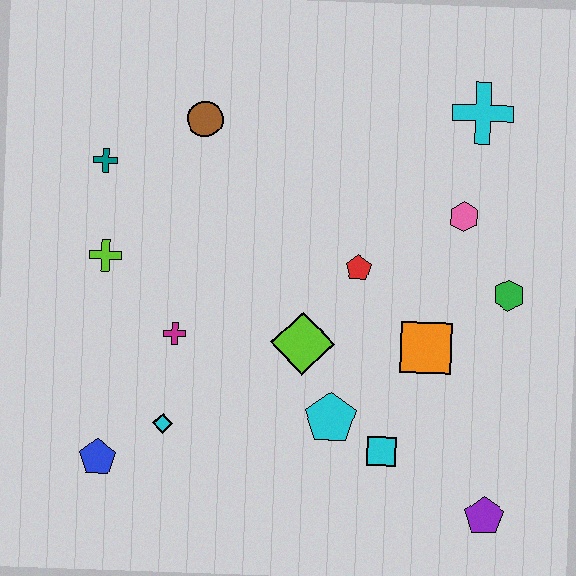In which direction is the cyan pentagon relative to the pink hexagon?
The cyan pentagon is below the pink hexagon.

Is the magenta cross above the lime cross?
No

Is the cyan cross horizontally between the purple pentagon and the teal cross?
Yes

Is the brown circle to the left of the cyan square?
Yes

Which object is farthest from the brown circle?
The purple pentagon is farthest from the brown circle.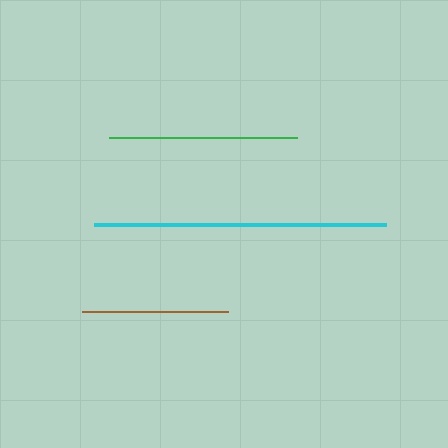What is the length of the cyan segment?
The cyan segment is approximately 292 pixels long.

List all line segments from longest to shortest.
From longest to shortest: cyan, green, brown.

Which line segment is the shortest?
The brown line is the shortest at approximately 146 pixels.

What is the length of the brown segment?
The brown segment is approximately 146 pixels long.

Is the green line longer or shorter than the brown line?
The green line is longer than the brown line.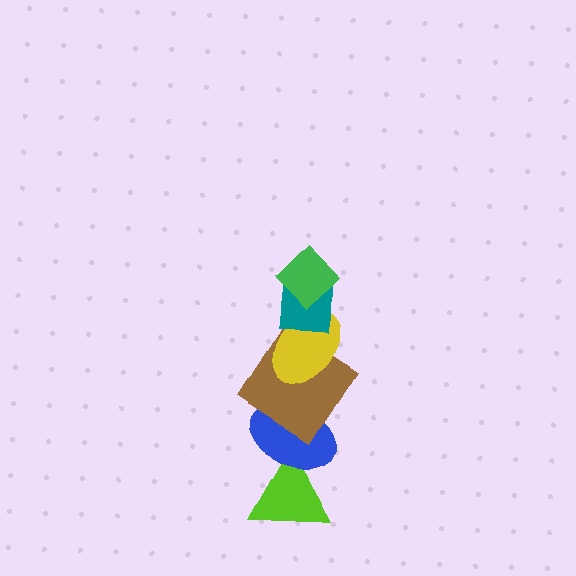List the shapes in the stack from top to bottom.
From top to bottom: the green diamond, the teal square, the yellow ellipse, the brown diamond, the blue ellipse, the lime triangle.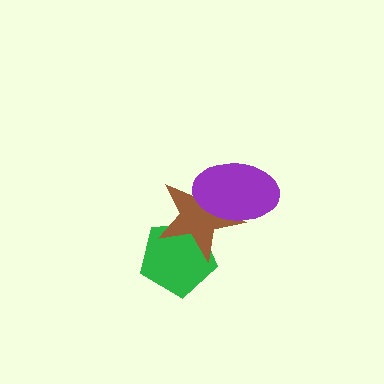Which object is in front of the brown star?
The purple ellipse is in front of the brown star.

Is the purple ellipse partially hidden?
No, no other shape covers it.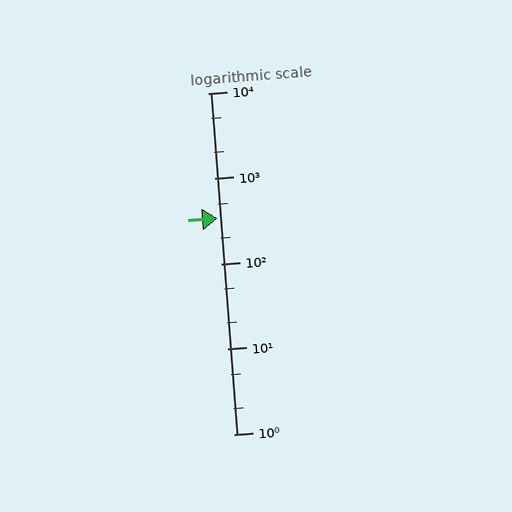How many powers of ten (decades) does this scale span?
The scale spans 4 decades, from 1 to 10000.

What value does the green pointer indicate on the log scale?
The pointer indicates approximately 340.